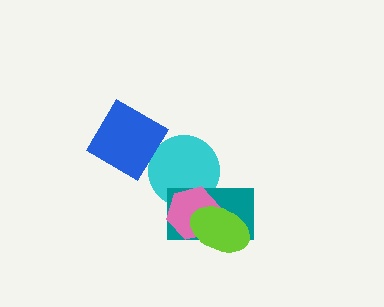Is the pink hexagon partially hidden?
Yes, it is partially covered by another shape.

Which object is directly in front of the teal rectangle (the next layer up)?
The pink hexagon is directly in front of the teal rectangle.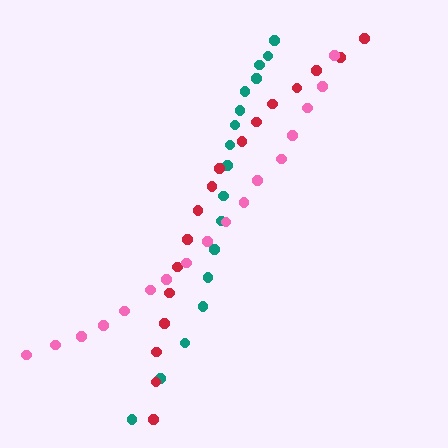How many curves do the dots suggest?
There are 3 distinct paths.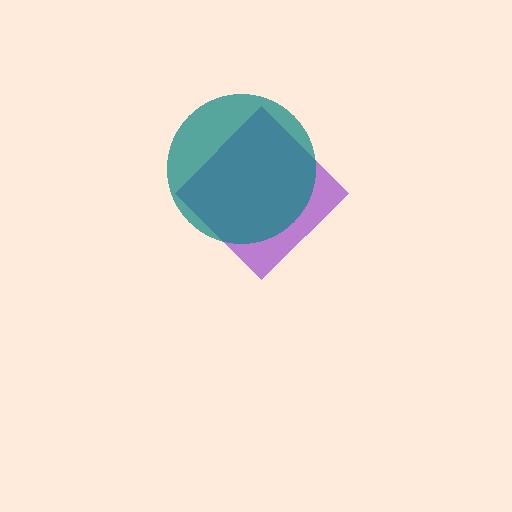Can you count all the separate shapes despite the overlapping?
Yes, there are 2 separate shapes.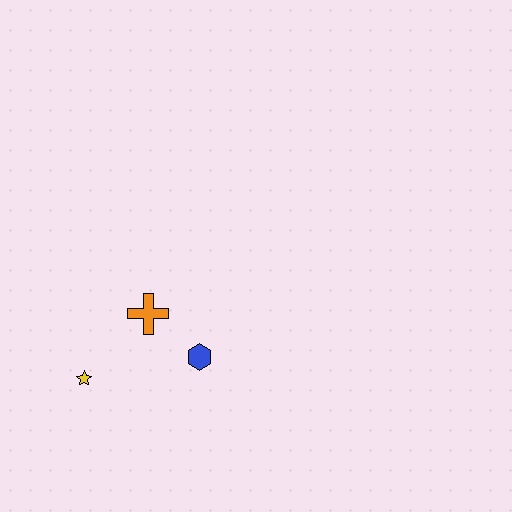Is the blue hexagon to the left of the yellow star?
No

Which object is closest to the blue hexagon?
The orange cross is closest to the blue hexagon.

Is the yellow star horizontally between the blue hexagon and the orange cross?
No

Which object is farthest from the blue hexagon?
The yellow star is farthest from the blue hexagon.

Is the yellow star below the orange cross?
Yes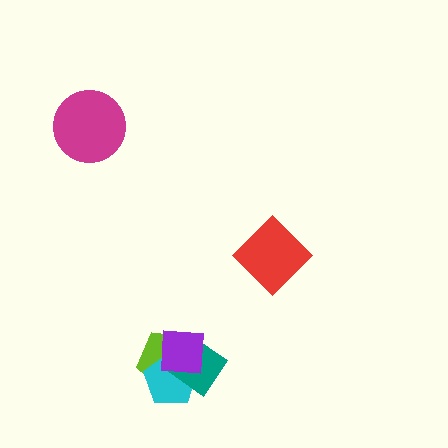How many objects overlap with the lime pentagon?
3 objects overlap with the lime pentagon.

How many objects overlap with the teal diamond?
3 objects overlap with the teal diamond.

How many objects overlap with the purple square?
3 objects overlap with the purple square.